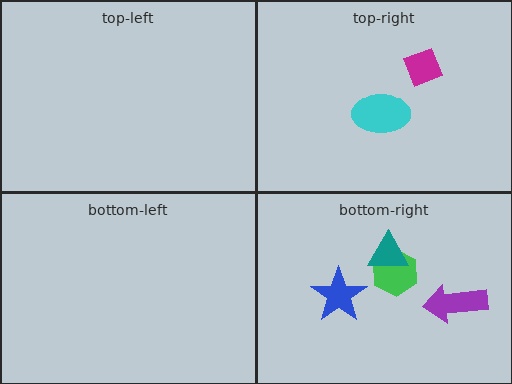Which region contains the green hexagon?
The bottom-right region.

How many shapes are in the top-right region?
2.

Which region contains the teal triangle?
The bottom-right region.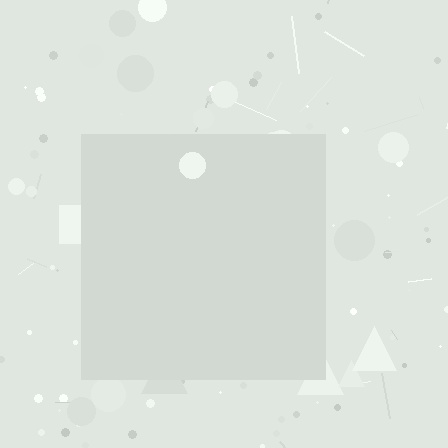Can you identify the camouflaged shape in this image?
The camouflaged shape is a square.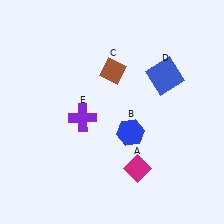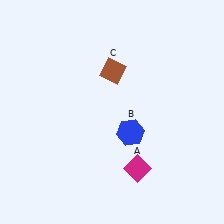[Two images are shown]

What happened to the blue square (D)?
The blue square (D) was removed in Image 2. It was in the top-right area of Image 1.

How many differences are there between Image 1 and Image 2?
There are 2 differences between the two images.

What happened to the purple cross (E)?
The purple cross (E) was removed in Image 2. It was in the bottom-left area of Image 1.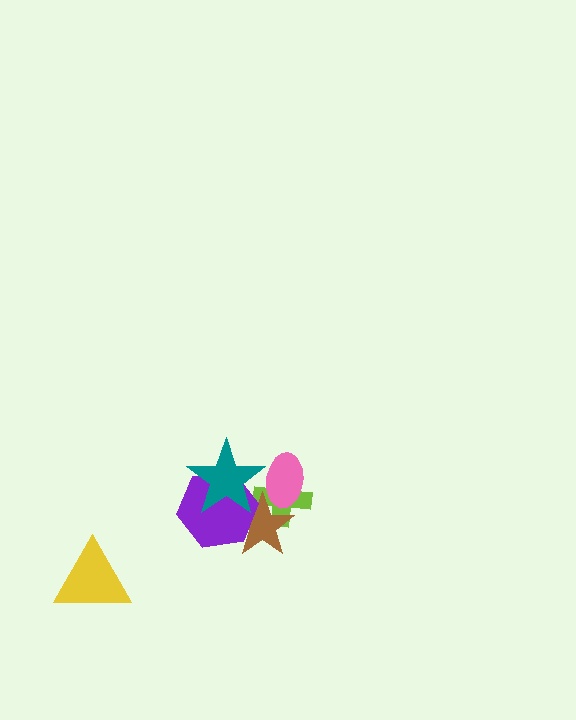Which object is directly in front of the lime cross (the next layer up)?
The brown star is directly in front of the lime cross.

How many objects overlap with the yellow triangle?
0 objects overlap with the yellow triangle.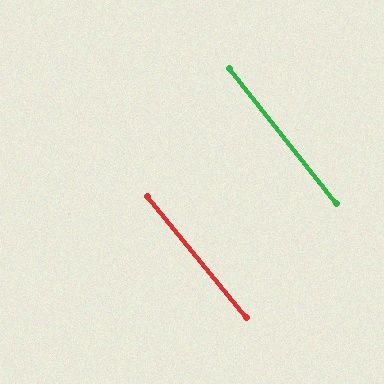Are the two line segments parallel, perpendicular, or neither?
Parallel — their directions differ by only 0.8°.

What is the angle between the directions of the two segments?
Approximately 1 degree.